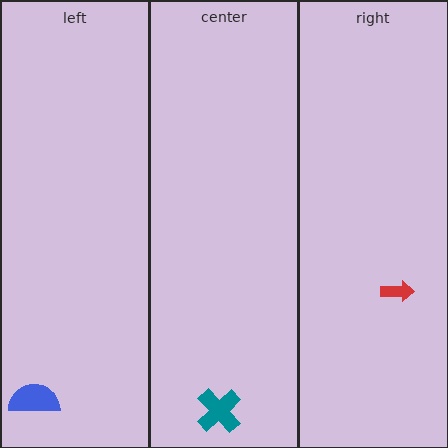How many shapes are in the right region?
1.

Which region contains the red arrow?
The right region.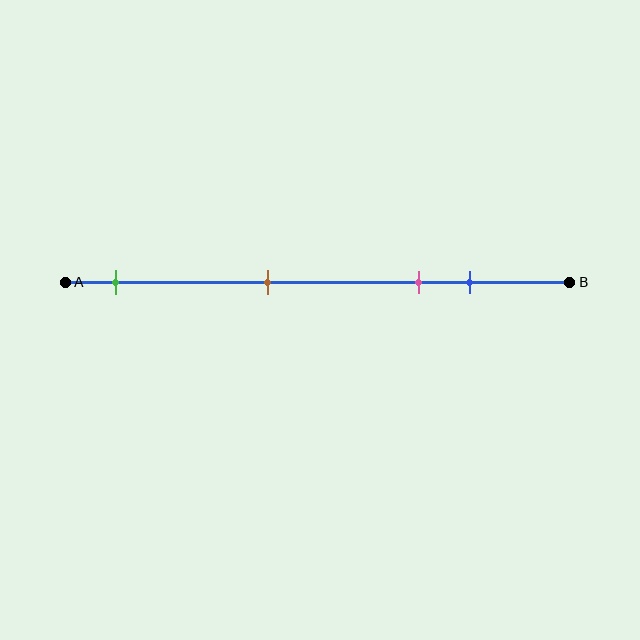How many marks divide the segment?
There are 4 marks dividing the segment.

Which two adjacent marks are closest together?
The pink and blue marks are the closest adjacent pair.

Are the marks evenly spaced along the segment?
No, the marks are not evenly spaced.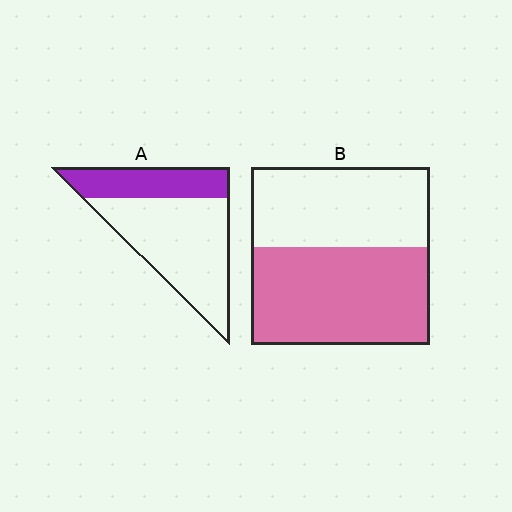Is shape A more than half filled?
No.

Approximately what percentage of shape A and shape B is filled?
A is approximately 30% and B is approximately 55%.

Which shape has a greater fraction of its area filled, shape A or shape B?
Shape B.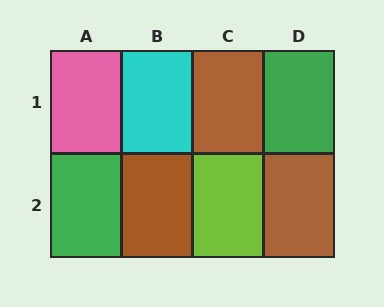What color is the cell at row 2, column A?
Green.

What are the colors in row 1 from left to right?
Pink, cyan, brown, green.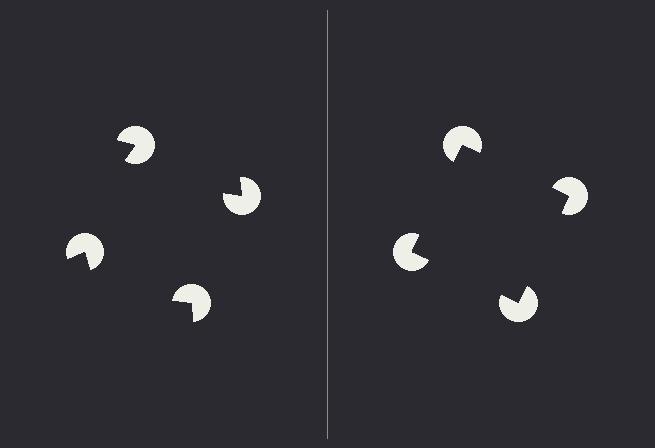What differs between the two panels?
The pac-man discs are positioned identically on both sides; only the wedge orientations differ. On the right they align to a square; on the left they are misaligned.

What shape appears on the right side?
An illusory square.